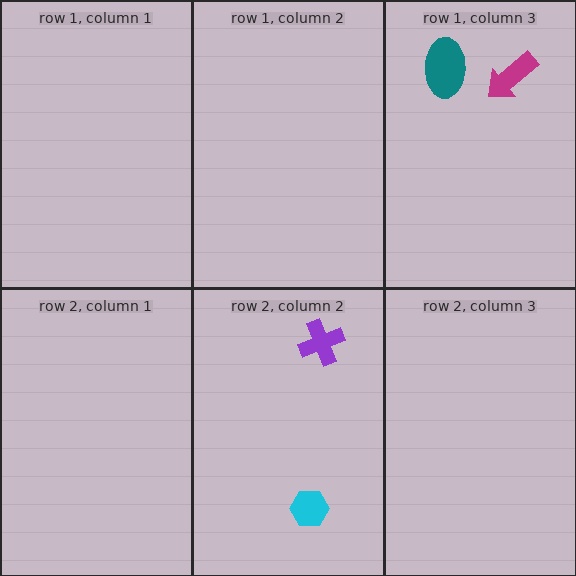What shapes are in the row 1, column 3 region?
The magenta arrow, the teal ellipse.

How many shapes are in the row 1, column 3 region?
2.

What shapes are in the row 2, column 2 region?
The cyan hexagon, the purple cross.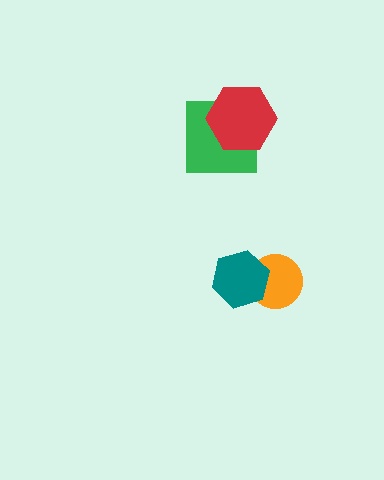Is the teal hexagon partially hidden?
No, no other shape covers it.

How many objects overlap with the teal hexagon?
1 object overlaps with the teal hexagon.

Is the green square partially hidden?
Yes, it is partially covered by another shape.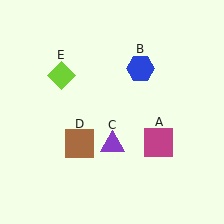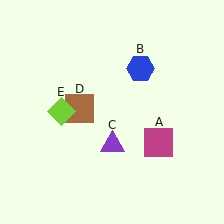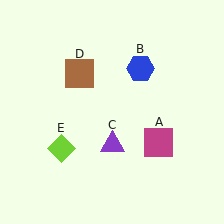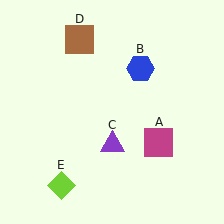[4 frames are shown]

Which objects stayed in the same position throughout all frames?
Magenta square (object A) and blue hexagon (object B) and purple triangle (object C) remained stationary.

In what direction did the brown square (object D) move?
The brown square (object D) moved up.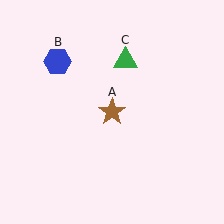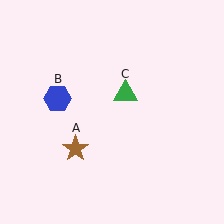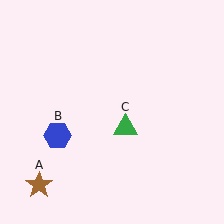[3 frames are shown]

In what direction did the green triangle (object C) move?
The green triangle (object C) moved down.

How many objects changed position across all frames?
3 objects changed position: brown star (object A), blue hexagon (object B), green triangle (object C).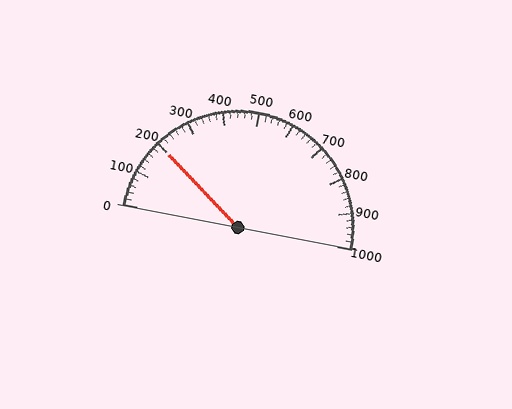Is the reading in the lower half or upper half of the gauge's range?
The reading is in the lower half of the range (0 to 1000).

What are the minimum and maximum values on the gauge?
The gauge ranges from 0 to 1000.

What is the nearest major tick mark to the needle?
The nearest major tick mark is 200.